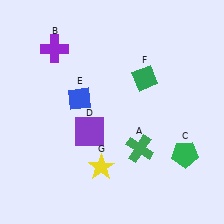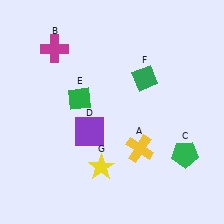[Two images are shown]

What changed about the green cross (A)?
In Image 1, A is green. In Image 2, it changed to yellow.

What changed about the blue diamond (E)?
In Image 1, E is blue. In Image 2, it changed to green.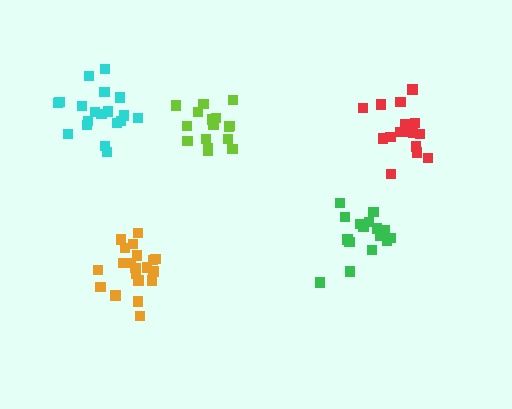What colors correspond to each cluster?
The clusters are colored: lime, red, orange, green, cyan.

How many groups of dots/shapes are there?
There are 5 groups.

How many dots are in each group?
Group 1: 17 dots, Group 2: 18 dots, Group 3: 21 dots, Group 4: 17 dots, Group 5: 19 dots (92 total).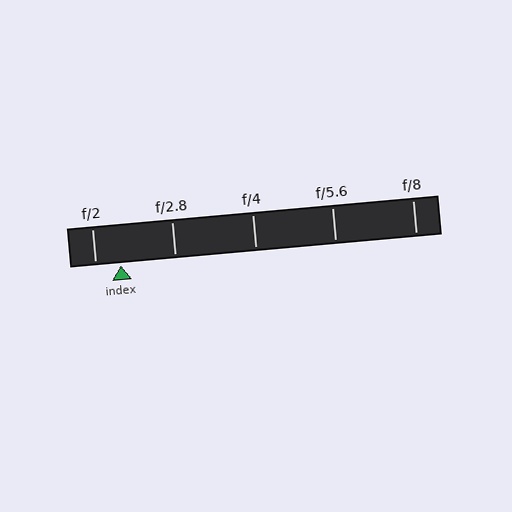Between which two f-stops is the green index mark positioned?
The index mark is between f/2 and f/2.8.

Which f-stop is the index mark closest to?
The index mark is closest to f/2.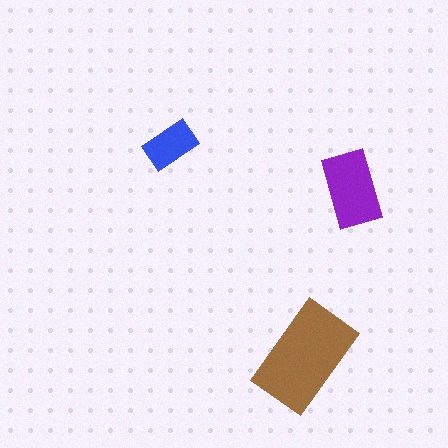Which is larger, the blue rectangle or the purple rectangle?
The purple one.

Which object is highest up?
The blue rectangle is topmost.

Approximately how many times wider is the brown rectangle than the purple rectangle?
About 1.5 times wider.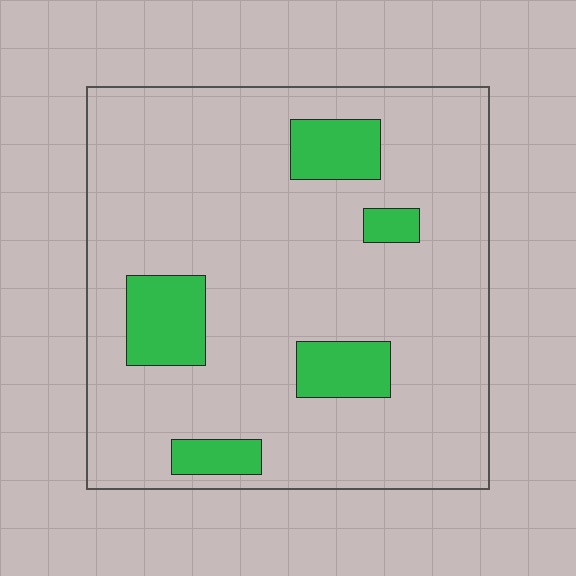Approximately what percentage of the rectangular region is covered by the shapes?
Approximately 15%.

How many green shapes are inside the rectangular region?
5.